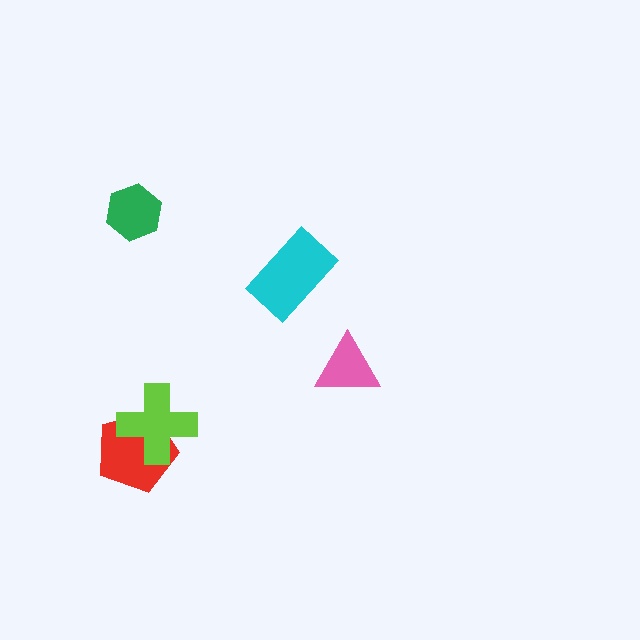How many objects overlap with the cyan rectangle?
0 objects overlap with the cyan rectangle.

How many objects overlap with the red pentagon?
1 object overlaps with the red pentagon.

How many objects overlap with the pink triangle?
0 objects overlap with the pink triangle.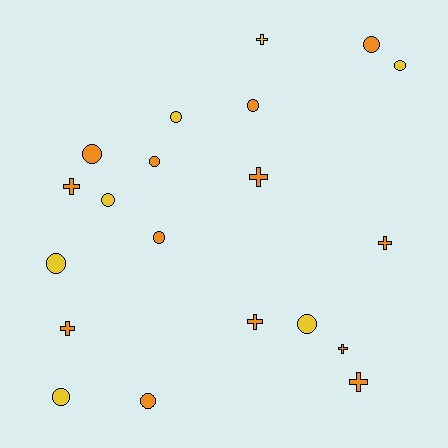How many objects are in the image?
There are 20 objects.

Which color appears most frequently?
Orange, with 13 objects.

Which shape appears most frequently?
Circle, with 12 objects.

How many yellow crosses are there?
There is 1 yellow cross.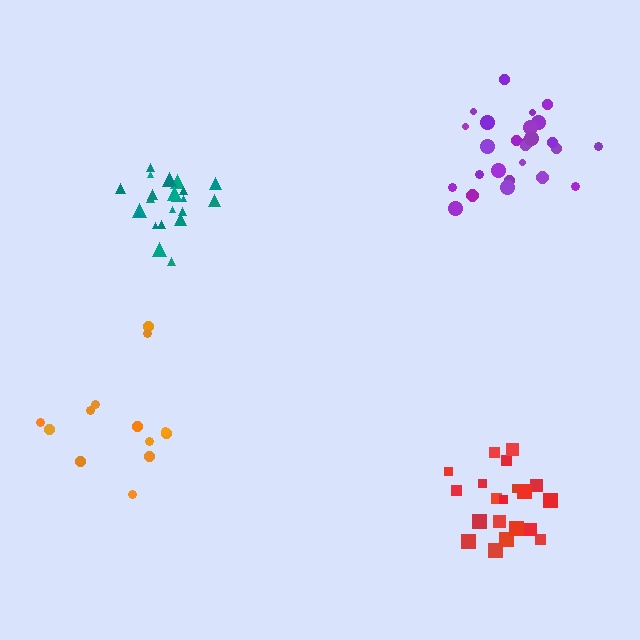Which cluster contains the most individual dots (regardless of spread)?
Purple (26).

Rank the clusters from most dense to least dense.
teal, purple, red, orange.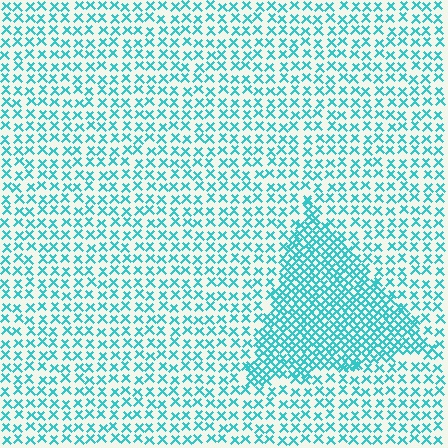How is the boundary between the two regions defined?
The boundary is defined by a change in element density (approximately 2.1x ratio). All elements are the same color, size, and shape.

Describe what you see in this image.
The image contains small cyan elements arranged at two different densities. A triangle-shaped region is visible where the elements are more densely packed than the surrounding area.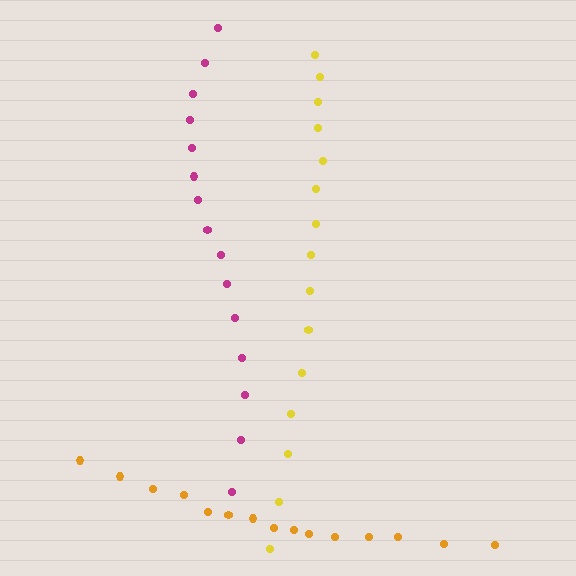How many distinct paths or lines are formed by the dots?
There are 3 distinct paths.